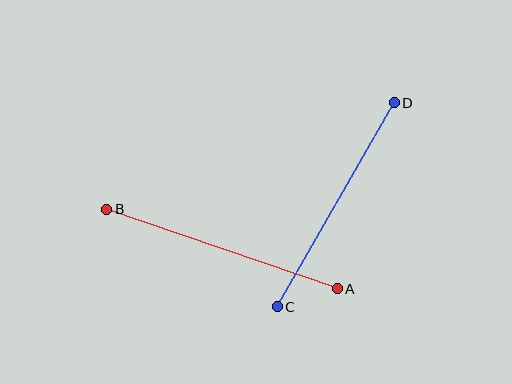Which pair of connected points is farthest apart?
Points A and B are farthest apart.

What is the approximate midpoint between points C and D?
The midpoint is at approximately (336, 205) pixels.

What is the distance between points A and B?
The distance is approximately 244 pixels.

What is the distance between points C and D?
The distance is approximately 235 pixels.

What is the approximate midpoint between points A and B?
The midpoint is at approximately (222, 249) pixels.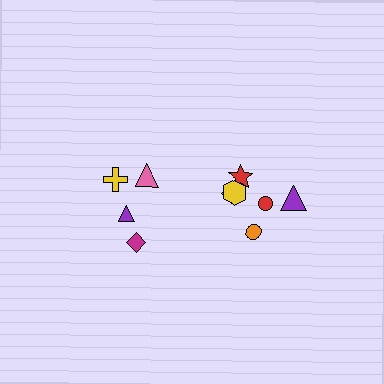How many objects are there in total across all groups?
There are 10 objects.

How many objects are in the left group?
There are 4 objects.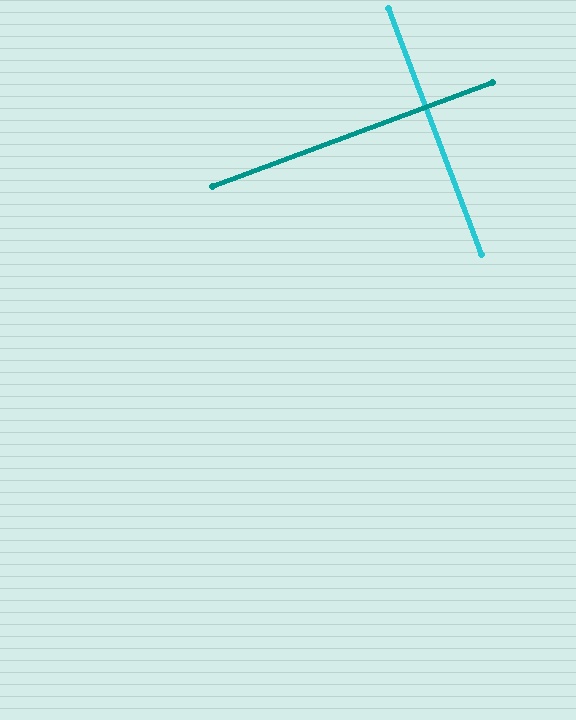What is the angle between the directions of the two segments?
Approximately 90 degrees.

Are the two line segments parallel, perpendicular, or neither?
Perpendicular — they meet at approximately 90°.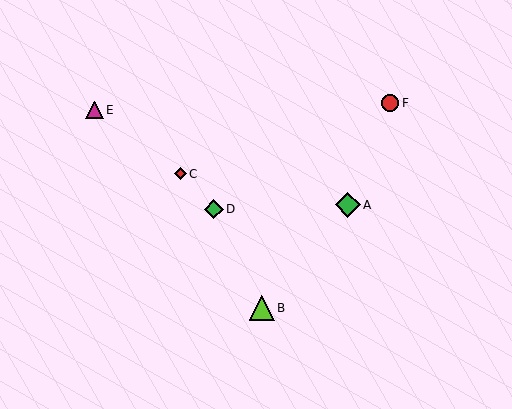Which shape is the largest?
The lime triangle (labeled B) is the largest.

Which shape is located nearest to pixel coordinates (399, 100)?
The red circle (labeled F) at (390, 103) is nearest to that location.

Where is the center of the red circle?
The center of the red circle is at (390, 103).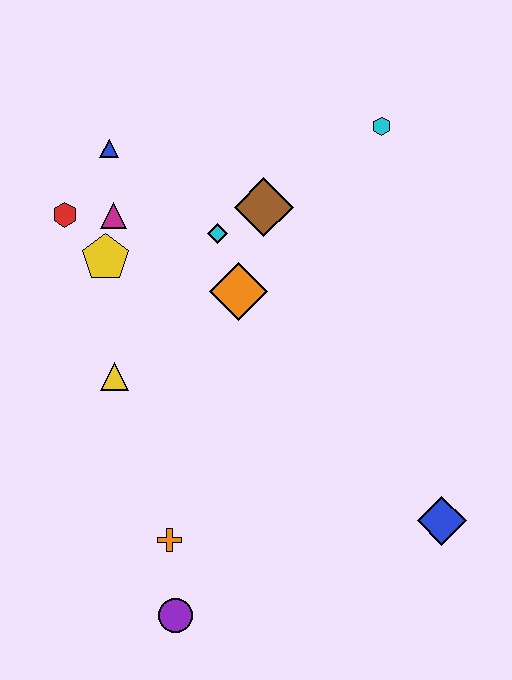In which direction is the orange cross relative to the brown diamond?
The orange cross is below the brown diamond.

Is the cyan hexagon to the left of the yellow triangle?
No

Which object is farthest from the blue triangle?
The blue diamond is farthest from the blue triangle.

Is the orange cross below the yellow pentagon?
Yes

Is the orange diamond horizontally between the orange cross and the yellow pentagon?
No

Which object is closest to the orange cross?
The purple circle is closest to the orange cross.